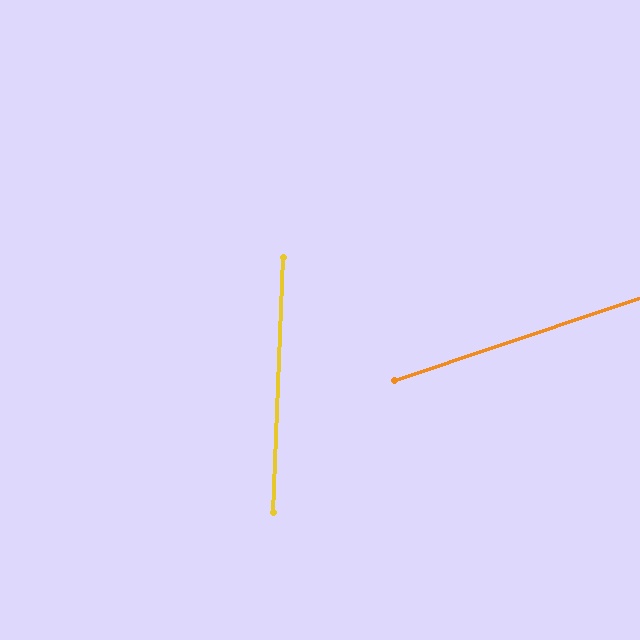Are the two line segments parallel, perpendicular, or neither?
Neither parallel nor perpendicular — they differ by about 69°.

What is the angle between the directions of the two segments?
Approximately 69 degrees.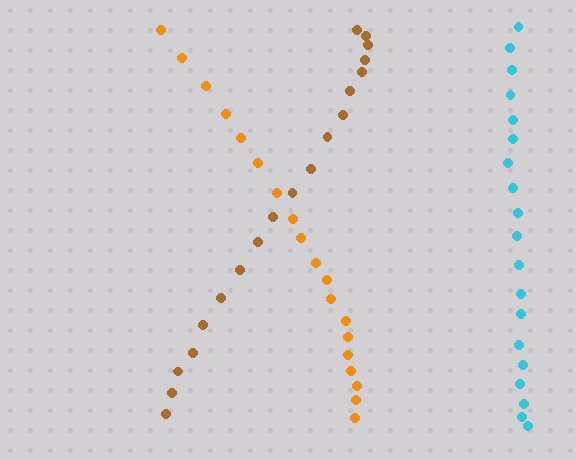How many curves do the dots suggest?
There are 3 distinct paths.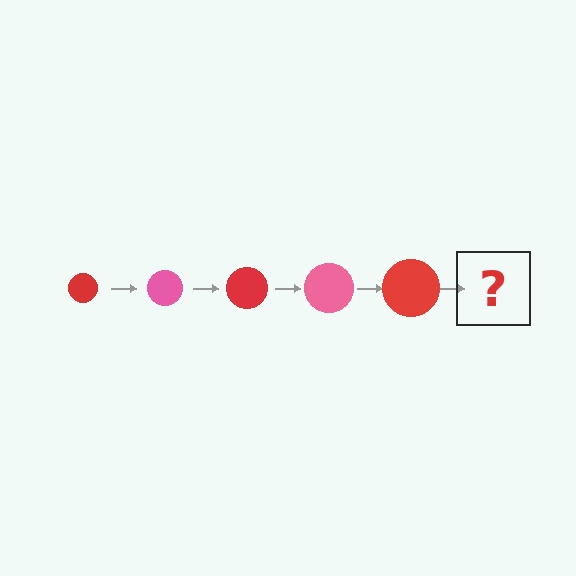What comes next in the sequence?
The next element should be a pink circle, larger than the previous one.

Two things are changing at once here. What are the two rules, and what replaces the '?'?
The two rules are that the circle grows larger each step and the color cycles through red and pink. The '?' should be a pink circle, larger than the previous one.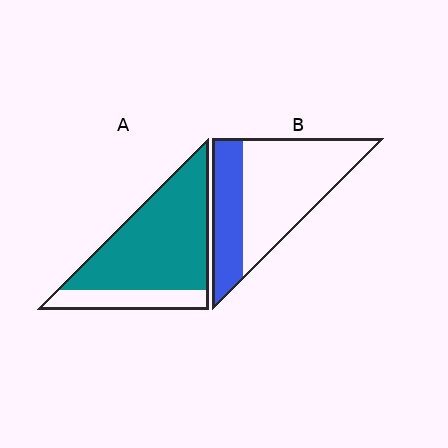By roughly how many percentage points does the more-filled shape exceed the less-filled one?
By roughly 45 percentage points (A over B).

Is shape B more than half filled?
No.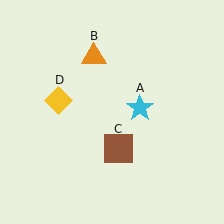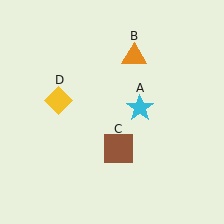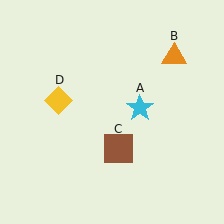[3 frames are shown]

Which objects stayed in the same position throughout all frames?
Cyan star (object A) and brown square (object C) and yellow diamond (object D) remained stationary.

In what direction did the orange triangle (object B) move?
The orange triangle (object B) moved right.